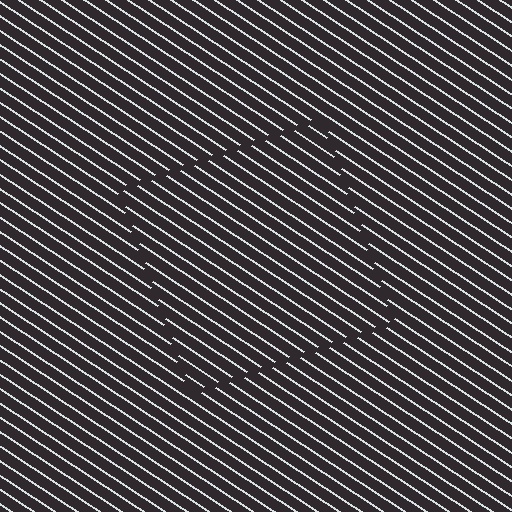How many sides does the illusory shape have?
4 sides — the line-ends trace a square.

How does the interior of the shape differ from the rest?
The interior of the shape contains the same grating, shifted by half a period — the contour is defined by the phase discontinuity where line-ends from the inner and outer gratings abut.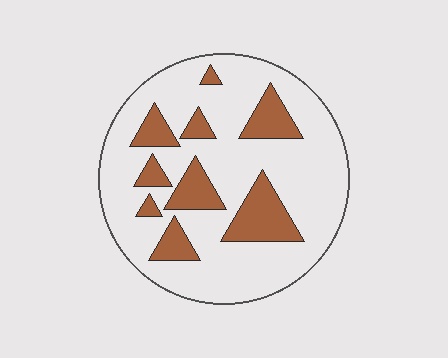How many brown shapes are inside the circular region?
9.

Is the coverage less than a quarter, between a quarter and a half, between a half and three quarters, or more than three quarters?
Less than a quarter.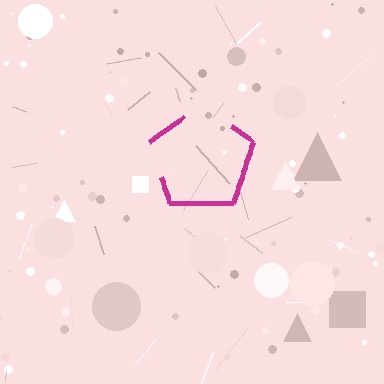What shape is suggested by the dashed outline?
The dashed outline suggests a pentagon.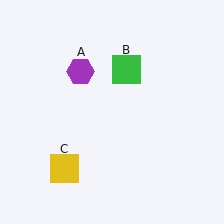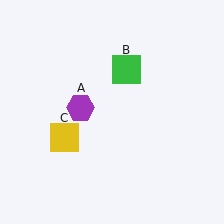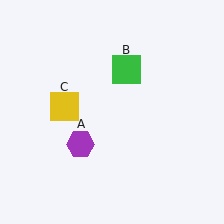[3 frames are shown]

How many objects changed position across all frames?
2 objects changed position: purple hexagon (object A), yellow square (object C).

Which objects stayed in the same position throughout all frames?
Green square (object B) remained stationary.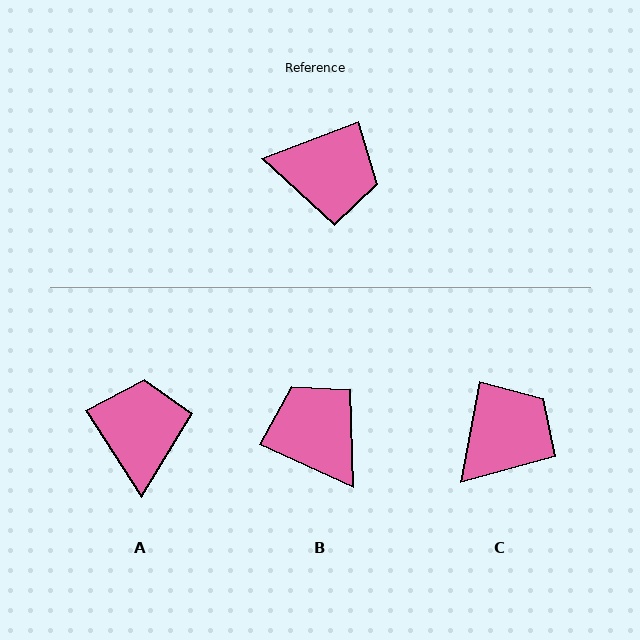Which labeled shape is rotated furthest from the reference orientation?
B, about 134 degrees away.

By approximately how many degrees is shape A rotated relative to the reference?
Approximately 102 degrees counter-clockwise.